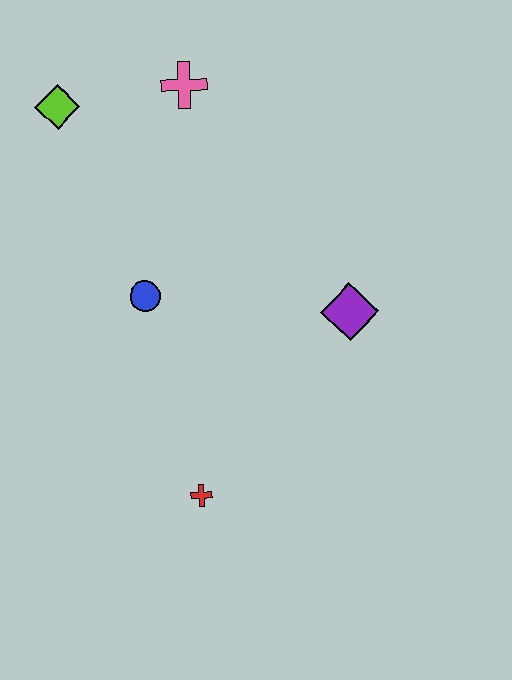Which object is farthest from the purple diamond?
The lime diamond is farthest from the purple diamond.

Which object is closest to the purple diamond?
The blue circle is closest to the purple diamond.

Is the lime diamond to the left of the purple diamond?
Yes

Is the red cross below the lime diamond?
Yes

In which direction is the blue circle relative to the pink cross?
The blue circle is below the pink cross.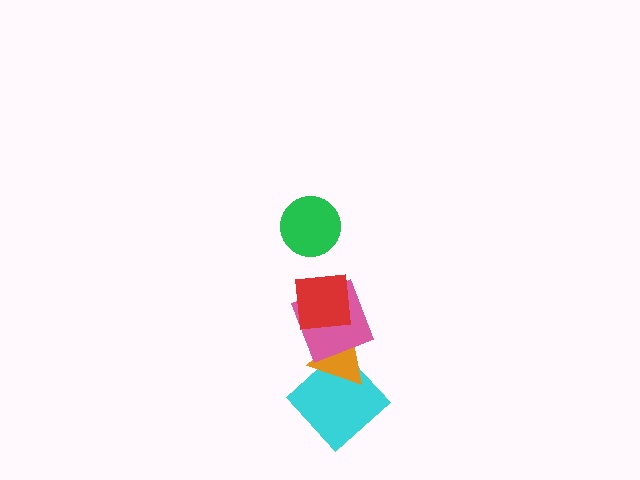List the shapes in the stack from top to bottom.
From top to bottom: the green circle, the red square, the pink square, the orange triangle, the cyan diamond.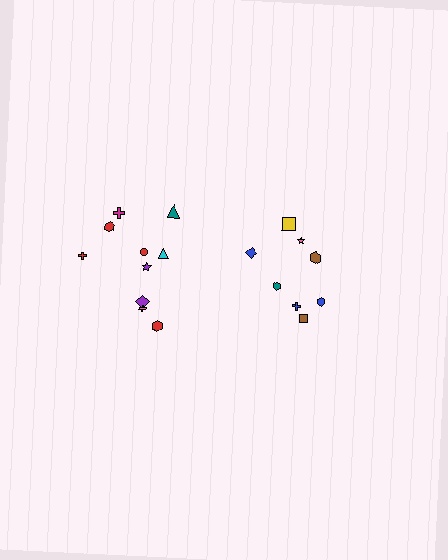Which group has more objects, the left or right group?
The left group.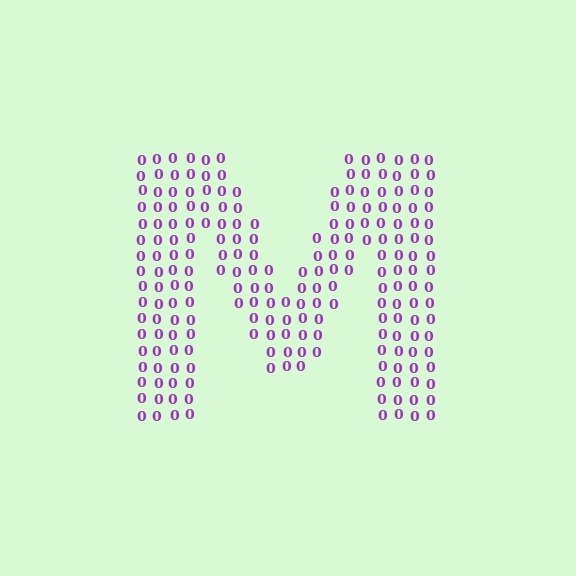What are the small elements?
The small elements are digit 0's.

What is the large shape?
The large shape is the letter M.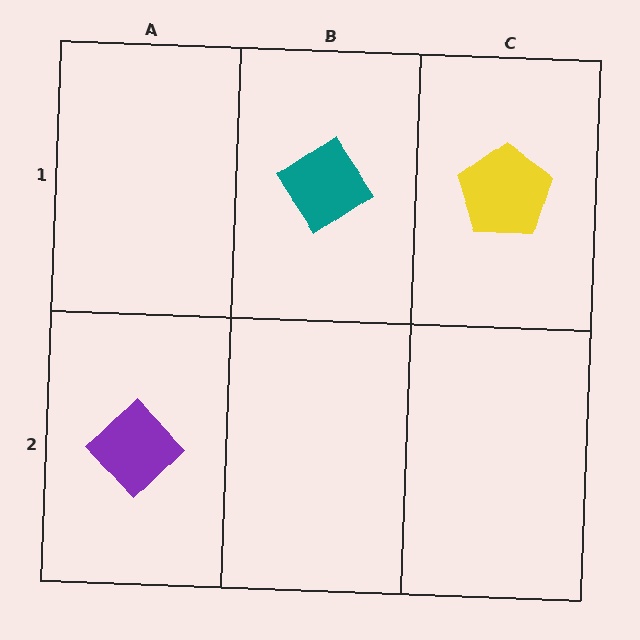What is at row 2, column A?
A purple diamond.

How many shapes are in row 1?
2 shapes.